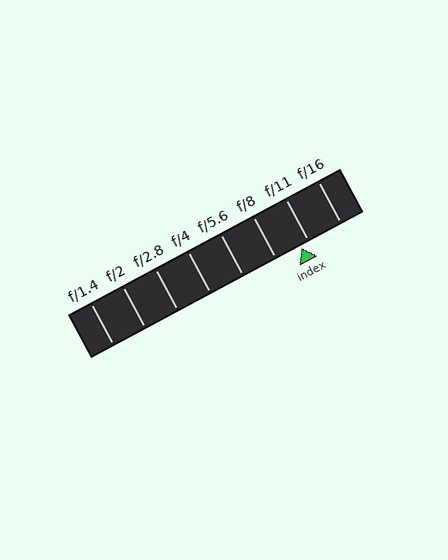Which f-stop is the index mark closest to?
The index mark is closest to f/11.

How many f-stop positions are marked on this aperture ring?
There are 8 f-stop positions marked.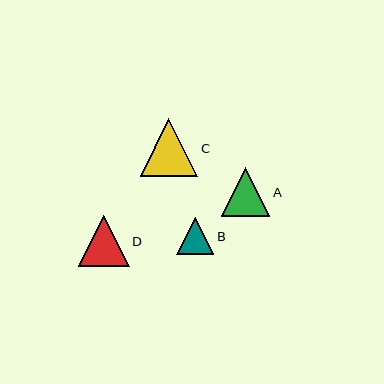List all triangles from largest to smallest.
From largest to smallest: C, D, A, B.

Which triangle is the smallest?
Triangle B is the smallest with a size of approximately 37 pixels.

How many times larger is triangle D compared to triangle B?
Triangle D is approximately 1.4 times the size of triangle B.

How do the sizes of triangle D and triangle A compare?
Triangle D and triangle A are approximately the same size.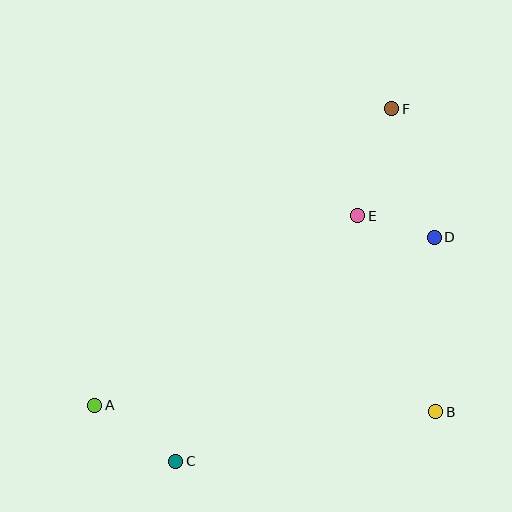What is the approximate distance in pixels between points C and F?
The distance between C and F is approximately 414 pixels.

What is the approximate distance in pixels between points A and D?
The distance between A and D is approximately 379 pixels.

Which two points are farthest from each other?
Points A and F are farthest from each other.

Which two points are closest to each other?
Points D and E are closest to each other.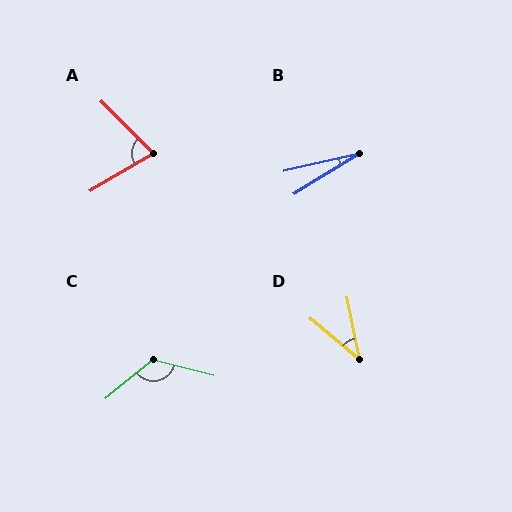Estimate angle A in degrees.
Approximately 76 degrees.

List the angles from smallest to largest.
B (19°), D (38°), A (76°), C (126°).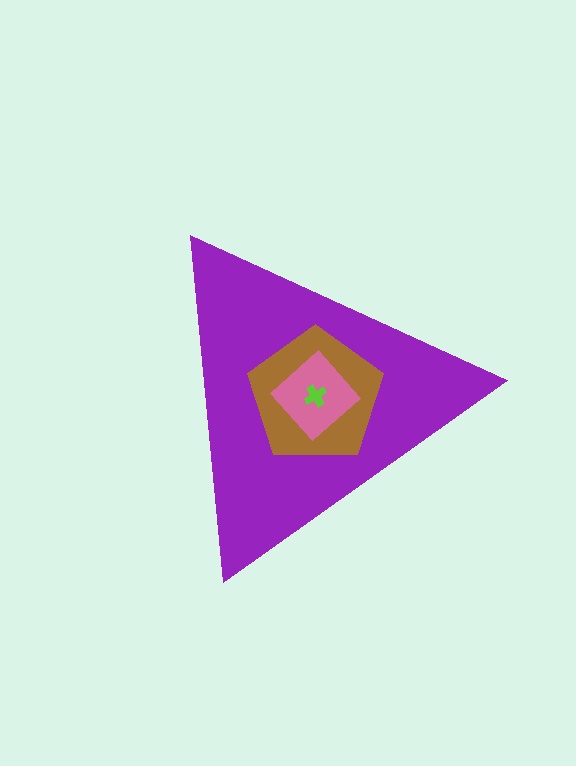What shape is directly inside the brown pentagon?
The pink diamond.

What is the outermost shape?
The purple triangle.